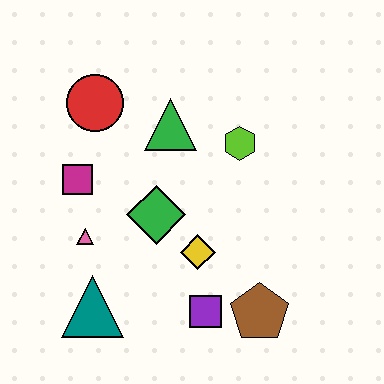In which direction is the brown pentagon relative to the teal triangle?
The brown pentagon is to the right of the teal triangle.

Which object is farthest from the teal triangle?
The lime hexagon is farthest from the teal triangle.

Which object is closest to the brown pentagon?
The purple square is closest to the brown pentagon.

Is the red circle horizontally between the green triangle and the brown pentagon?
No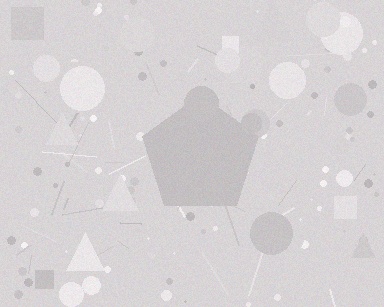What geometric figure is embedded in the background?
A pentagon is embedded in the background.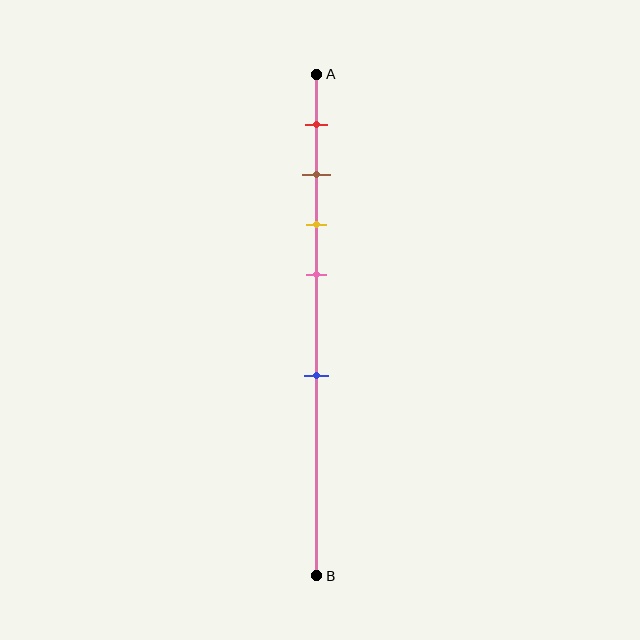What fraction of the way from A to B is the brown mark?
The brown mark is approximately 20% (0.2) of the way from A to B.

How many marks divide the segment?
There are 5 marks dividing the segment.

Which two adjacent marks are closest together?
The brown and yellow marks are the closest adjacent pair.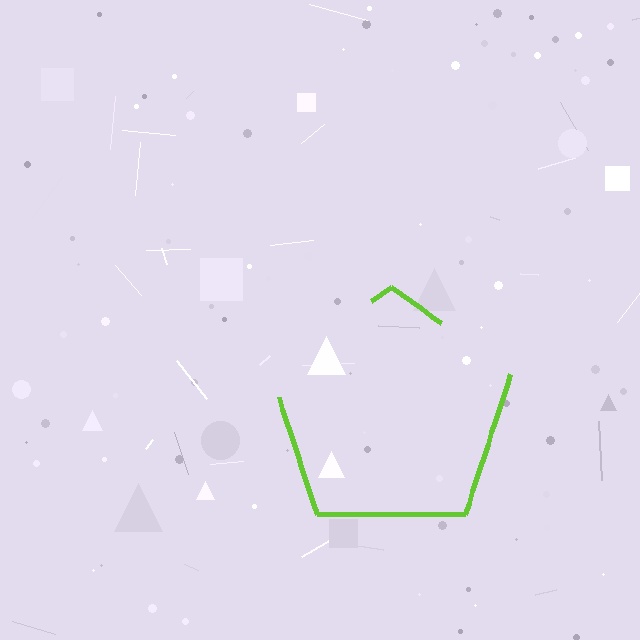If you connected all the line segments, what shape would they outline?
They would outline a pentagon.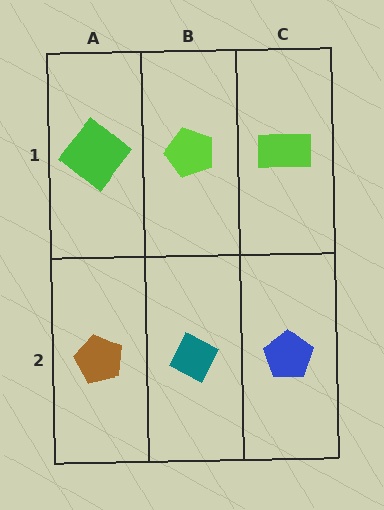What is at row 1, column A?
A green diamond.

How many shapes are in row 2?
3 shapes.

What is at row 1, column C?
A lime rectangle.